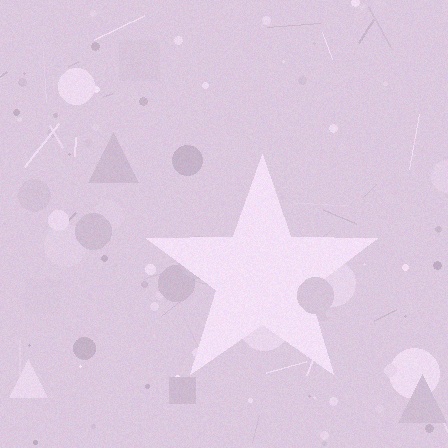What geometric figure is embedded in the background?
A star is embedded in the background.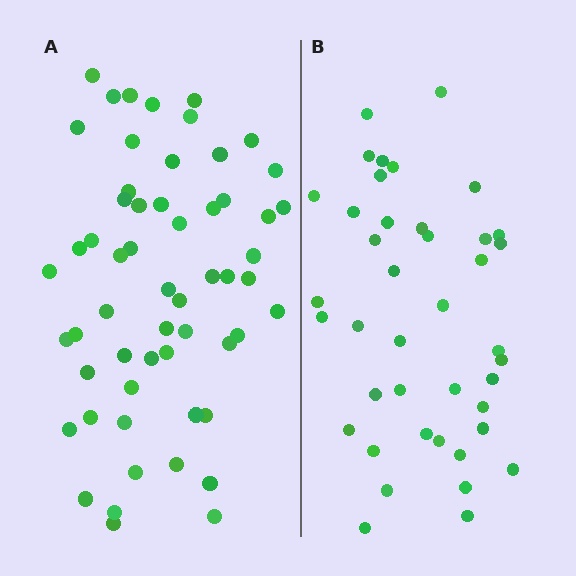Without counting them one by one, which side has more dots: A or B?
Region A (the left region) has more dots.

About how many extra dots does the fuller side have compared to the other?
Region A has approximately 15 more dots than region B.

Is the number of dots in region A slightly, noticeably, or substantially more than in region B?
Region A has noticeably more, but not dramatically so. The ratio is roughly 1.4 to 1.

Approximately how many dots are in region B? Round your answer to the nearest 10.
About 40 dots. (The exact count is 41, which rounds to 40.)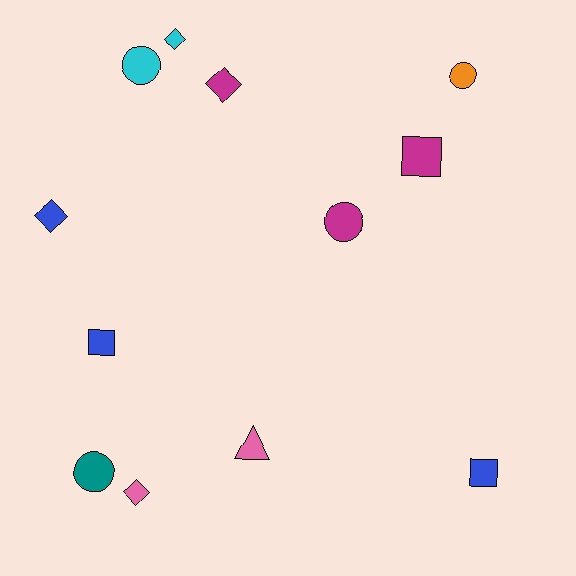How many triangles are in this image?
There is 1 triangle.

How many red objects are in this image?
There are no red objects.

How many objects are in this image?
There are 12 objects.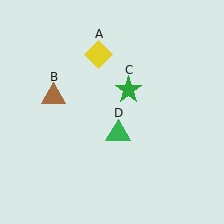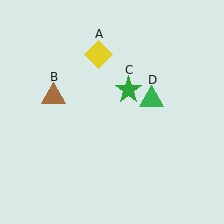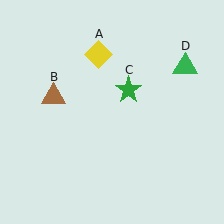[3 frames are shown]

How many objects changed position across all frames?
1 object changed position: green triangle (object D).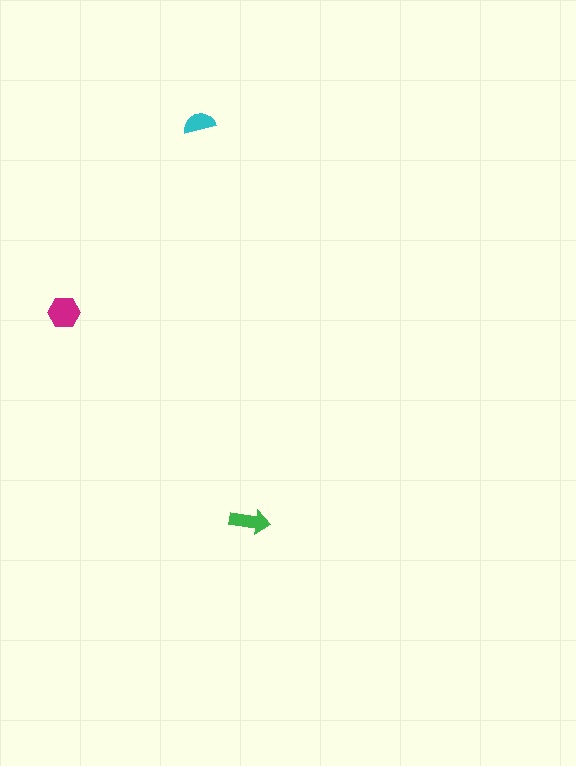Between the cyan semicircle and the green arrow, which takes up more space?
The green arrow.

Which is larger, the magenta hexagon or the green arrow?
The magenta hexagon.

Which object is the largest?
The magenta hexagon.